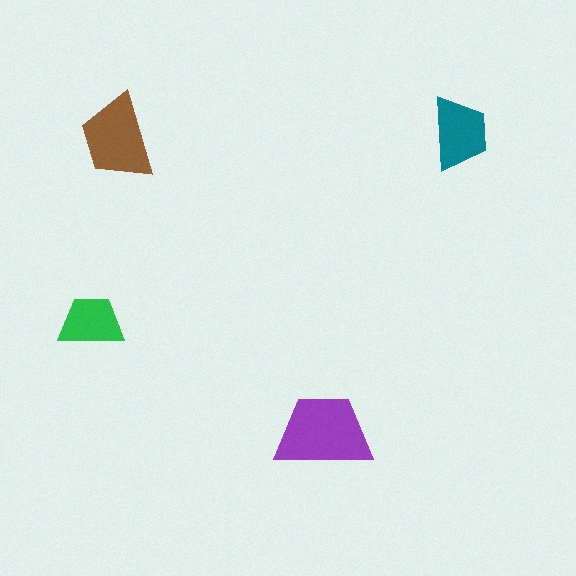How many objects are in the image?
There are 4 objects in the image.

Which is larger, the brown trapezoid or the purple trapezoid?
The purple one.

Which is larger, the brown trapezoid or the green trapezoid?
The brown one.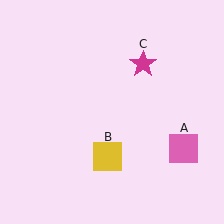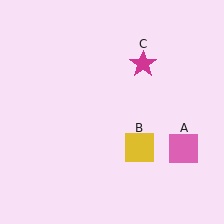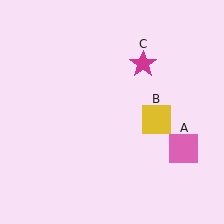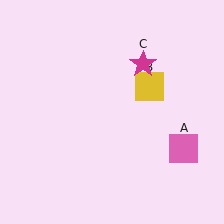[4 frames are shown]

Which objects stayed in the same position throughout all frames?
Pink square (object A) and magenta star (object C) remained stationary.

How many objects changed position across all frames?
1 object changed position: yellow square (object B).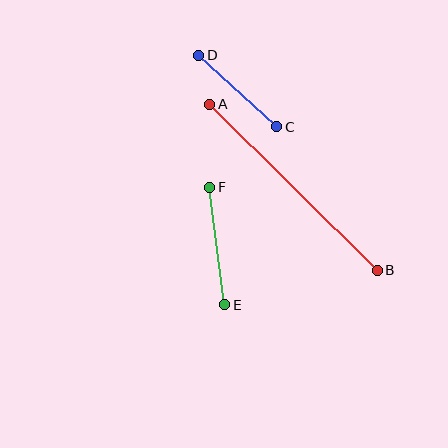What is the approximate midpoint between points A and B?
The midpoint is at approximately (294, 187) pixels.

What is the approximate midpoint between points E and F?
The midpoint is at approximately (217, 246) pixels.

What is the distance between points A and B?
The distance is approximately 236 pixels.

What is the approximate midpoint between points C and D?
The midpoint is at approximately (238, 91) pixels.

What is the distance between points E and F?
The distance is approximately 118 pixels.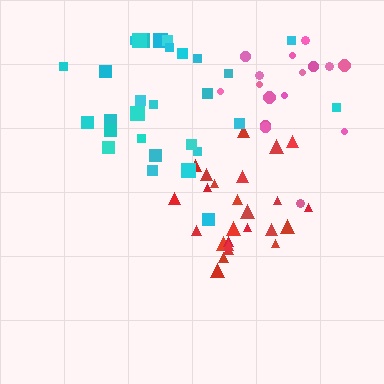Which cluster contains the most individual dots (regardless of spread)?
Cyan (29).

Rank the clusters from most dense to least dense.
red, pink, cyan.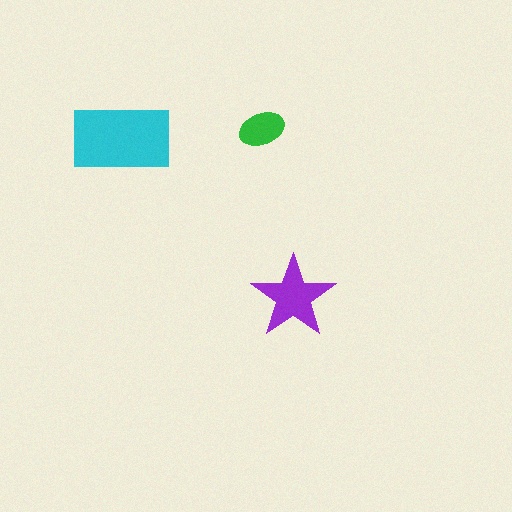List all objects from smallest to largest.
The green ellipse, the purple star, the cyan rectangle.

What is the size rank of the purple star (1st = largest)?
2nd.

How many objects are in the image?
There are 3 objects in the image.